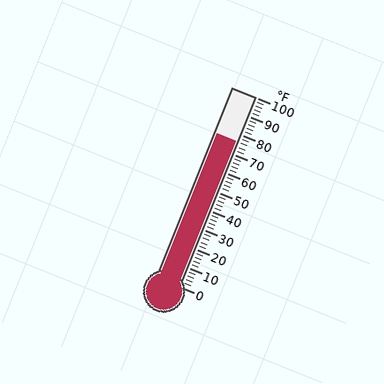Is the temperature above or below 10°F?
The temperature is above 10°F.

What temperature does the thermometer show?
The thermometer shows approximately 76°F.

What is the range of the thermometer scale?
The thermometer scale ranges from 0°F to 100°F.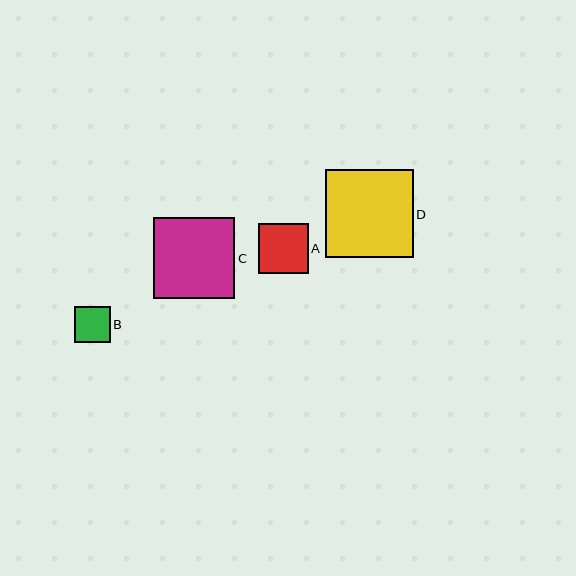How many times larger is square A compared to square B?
Square A is approximately 1.4 times the size of square B.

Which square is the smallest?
Square B is the smallest with a size of approximately 36 pixels.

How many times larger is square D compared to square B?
Square D is approximately 2.4 times the size of square B.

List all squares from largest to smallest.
From largest to smallest: D, C, A, B.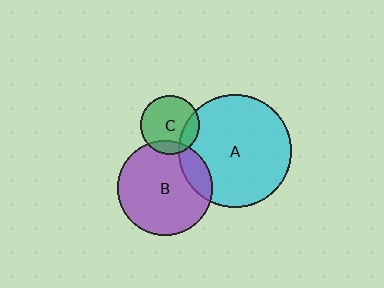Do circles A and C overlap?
Yes.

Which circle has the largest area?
Circle A (cyan).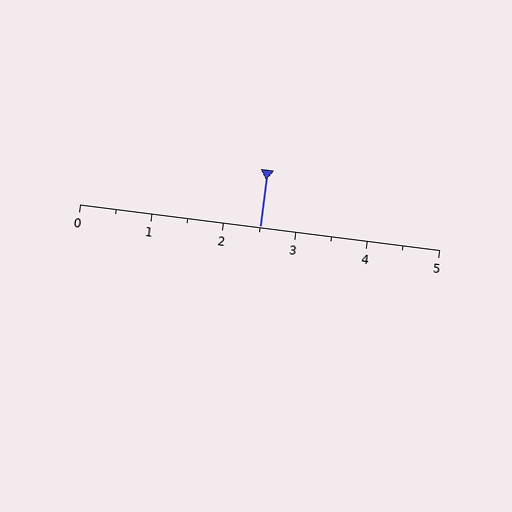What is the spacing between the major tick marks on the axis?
The major ticks are spaced 1 apart.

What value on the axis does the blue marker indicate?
The marker indicates approximately 2.5.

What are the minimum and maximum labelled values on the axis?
The axis runs from 0 to 5.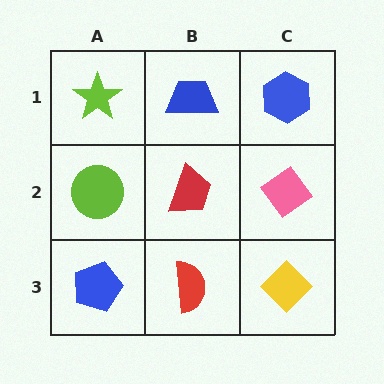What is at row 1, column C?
A blue hexagon.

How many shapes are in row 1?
3 shapes.